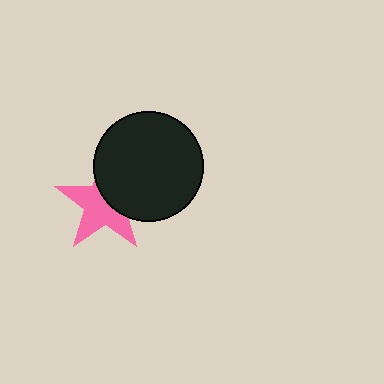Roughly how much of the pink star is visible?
About half of it is visible (roughly 59%).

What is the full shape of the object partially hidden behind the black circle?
The partially hidden object is a pink star.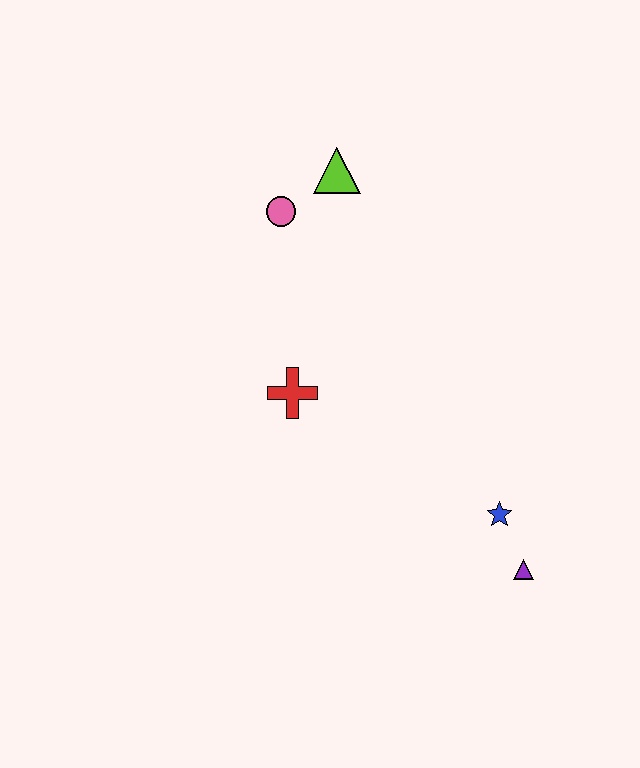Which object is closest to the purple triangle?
The blue star is closest to the purple triangle.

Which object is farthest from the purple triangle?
The lime triangle is farthest from the purple triangle.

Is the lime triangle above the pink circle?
Yes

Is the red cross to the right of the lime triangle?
No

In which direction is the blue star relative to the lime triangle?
The blue star is below the lime triangle.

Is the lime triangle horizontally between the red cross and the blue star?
Yes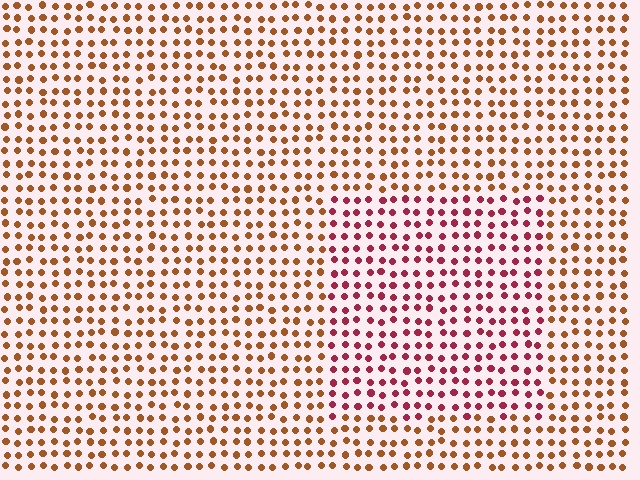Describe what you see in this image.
The image is filled with small brown elements in a uniform arrangement. A rectangle-shaped region is visible where the elements are tinted to a slightly different hue, forming a subtle color boundary.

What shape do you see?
I see a rectangle.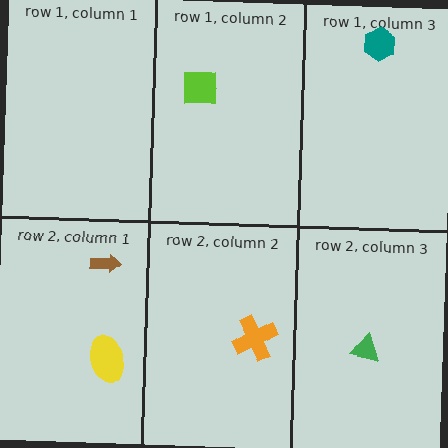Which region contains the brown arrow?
The row 2, column 1 region.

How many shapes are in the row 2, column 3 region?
1.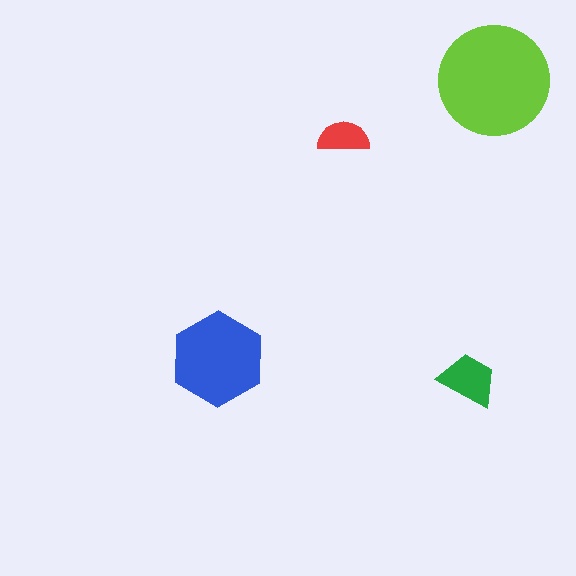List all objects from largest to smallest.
The lime circle, the blue hexagon, the green trapezoid, the red semicircle.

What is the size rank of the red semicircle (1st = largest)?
4th.